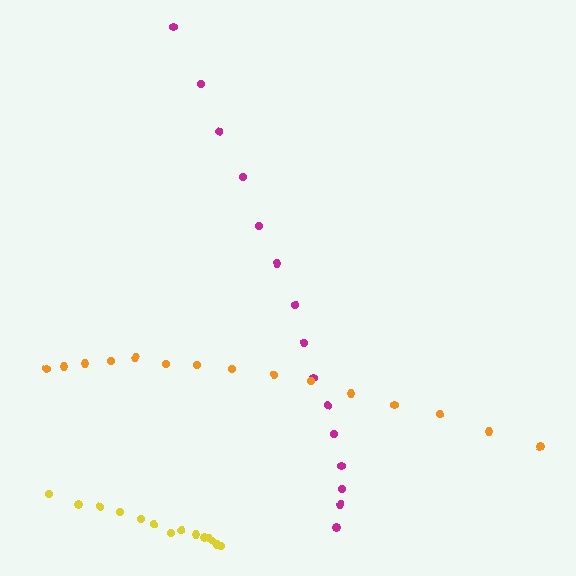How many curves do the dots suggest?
There are 3 distinct paths.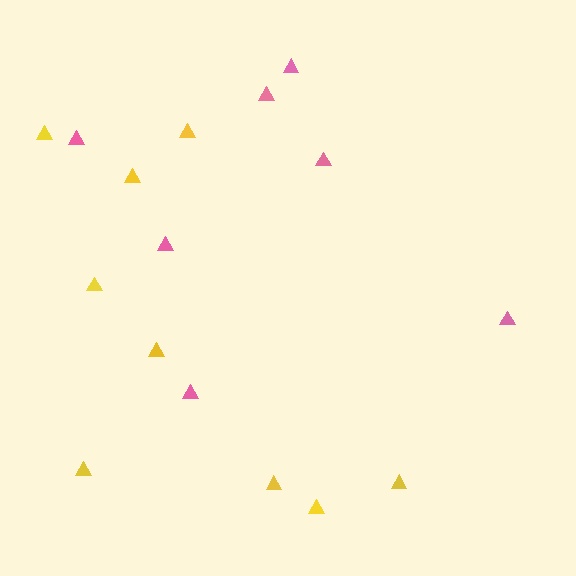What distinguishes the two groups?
There are 2 groups: one group of pink triangles (7) and one group of yellow triangles (9).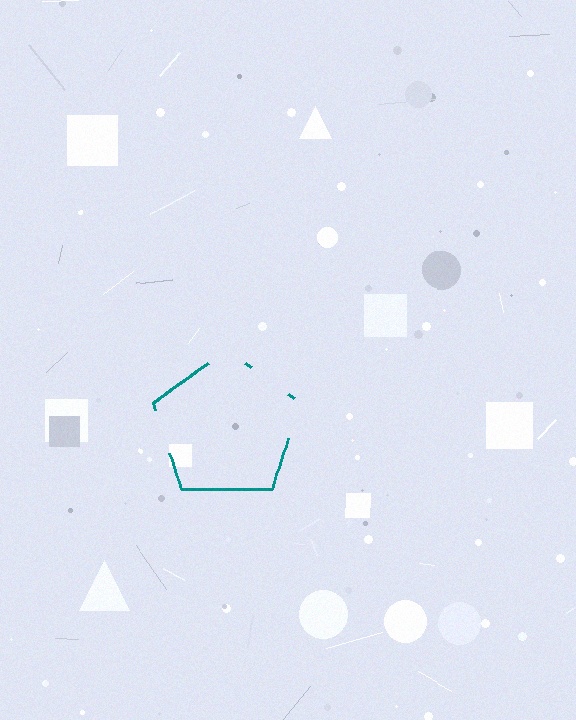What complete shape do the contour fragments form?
The contour fragments form a pentagon.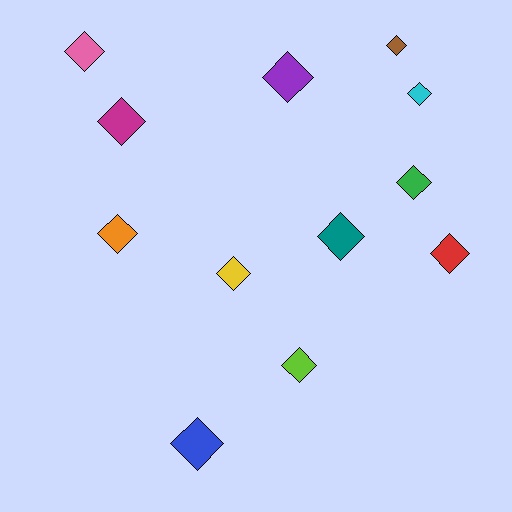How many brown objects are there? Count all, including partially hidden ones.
There is 1 brown object.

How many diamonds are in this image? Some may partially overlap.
There are 12 diamonds.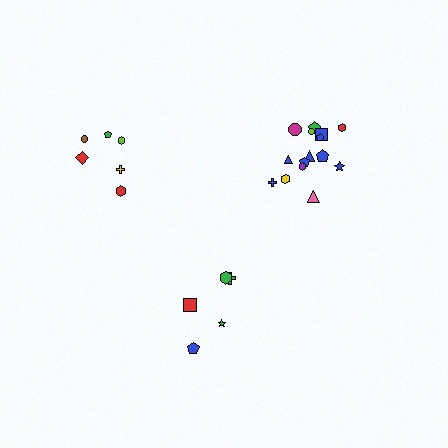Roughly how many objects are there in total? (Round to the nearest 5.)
Roughly 25 objects in total.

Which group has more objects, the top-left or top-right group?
The top-right group.